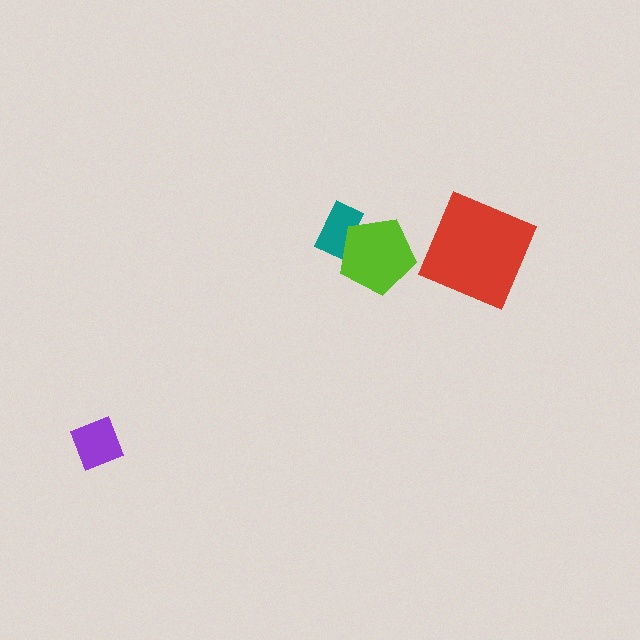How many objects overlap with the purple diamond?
0 objects overlap with the purple diamond.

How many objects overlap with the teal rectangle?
1 object overlaps with the teal rectangle.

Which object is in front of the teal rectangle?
The lime pentagon is in front of the teal rectangle.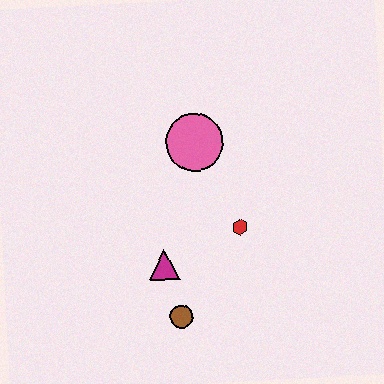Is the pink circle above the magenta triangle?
Yes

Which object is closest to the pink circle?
The red hexagon is closest to the pink circle.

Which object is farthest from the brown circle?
The pink circle is farthest from the brown circle.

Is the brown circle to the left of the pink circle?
Yes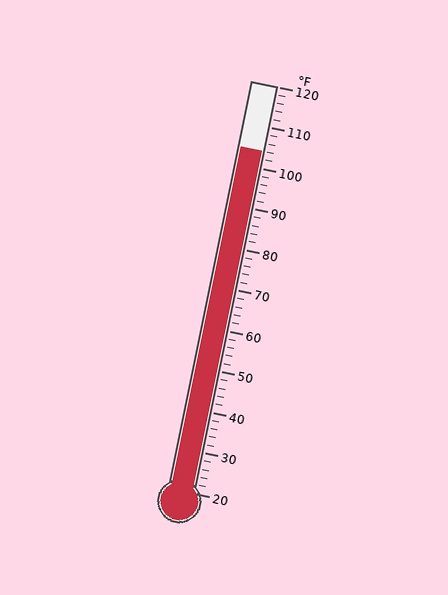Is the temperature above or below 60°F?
The temperature is above 60°F.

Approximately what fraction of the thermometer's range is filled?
The thermometer is filled to approximately 85% of its range.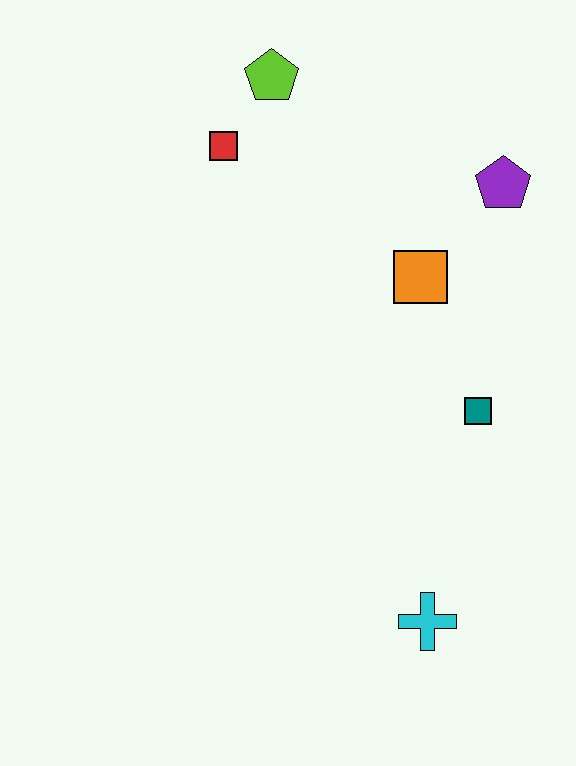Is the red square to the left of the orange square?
Yes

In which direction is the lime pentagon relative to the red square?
The lime pentagon is above the red square.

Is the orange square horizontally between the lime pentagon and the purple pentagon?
Yes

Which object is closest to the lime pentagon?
The red square is closest to the lime pentagon.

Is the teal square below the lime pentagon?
Yes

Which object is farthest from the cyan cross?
The lime pentagon is farthest from the cyan cross.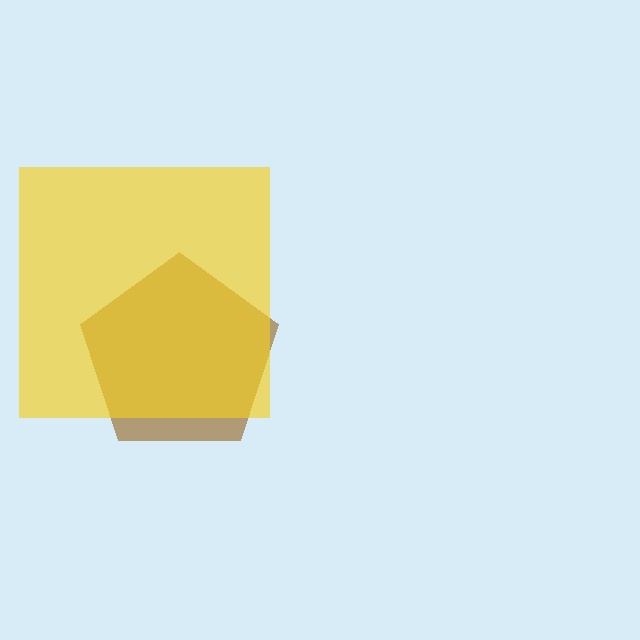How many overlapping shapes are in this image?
There are 2 overlapping shapes in the image.